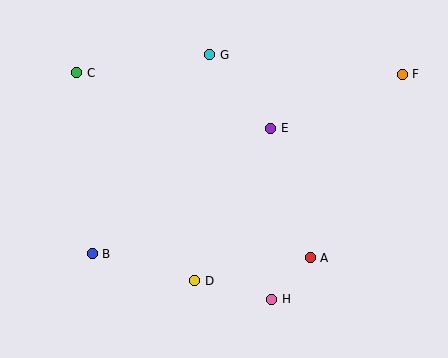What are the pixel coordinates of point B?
Point B is at (92, 254).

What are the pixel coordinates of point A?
Point A is at (310, 258).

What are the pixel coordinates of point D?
Point D is at (195, 281).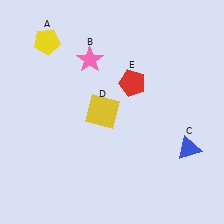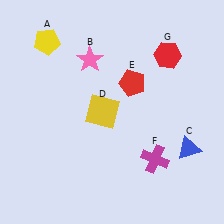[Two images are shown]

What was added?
A magenta cross (F), a red hexagon (G) were added in Image 2.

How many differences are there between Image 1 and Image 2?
There are 2 differences between the two images.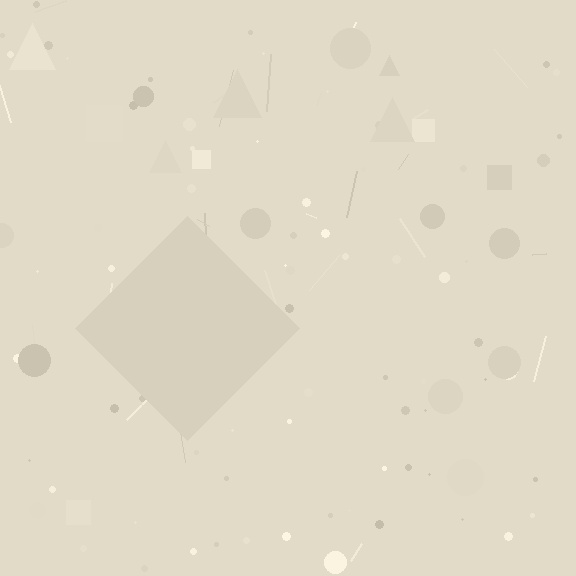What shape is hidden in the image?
A diamond is hidden in the image.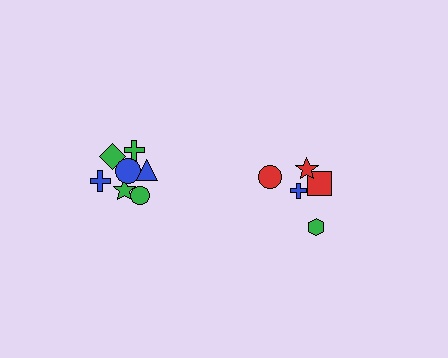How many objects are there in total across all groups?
There are 12 objects.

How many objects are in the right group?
There are 5 objects.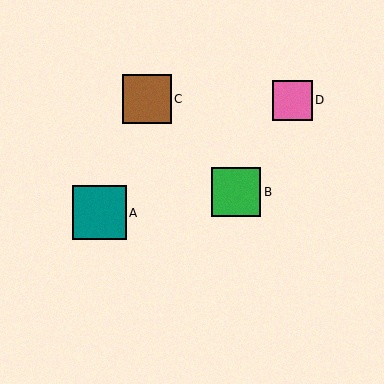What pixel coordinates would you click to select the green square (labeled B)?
Click at (236, 192) to select the green square B.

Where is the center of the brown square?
The center of the brown square is at (147, 99).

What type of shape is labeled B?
Shape B is a green square.